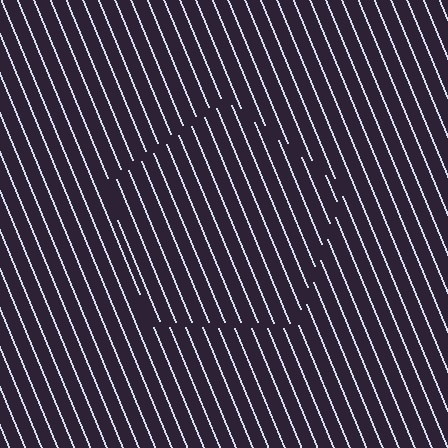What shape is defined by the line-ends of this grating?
An illusory pentagon. The interior of the shape contains the same grating, shifted by half a period — the contour is defined by the phase discontinuity where line-ends from the inner and outer gratings abut.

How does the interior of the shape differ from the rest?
The interior of the shape contains the same grating, shifted by half a period — the contour is defined by the phase discontinuity where line-ends from the inner and outer gratings abut.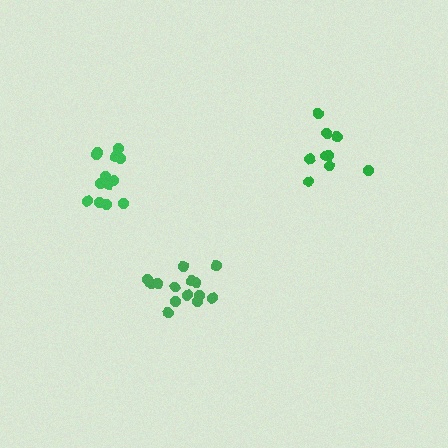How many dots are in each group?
Group 1: 9 dots, Group 2: 14 dots, Group 3: 13 dots (36 total).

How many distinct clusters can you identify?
There are 3 distinct clusters.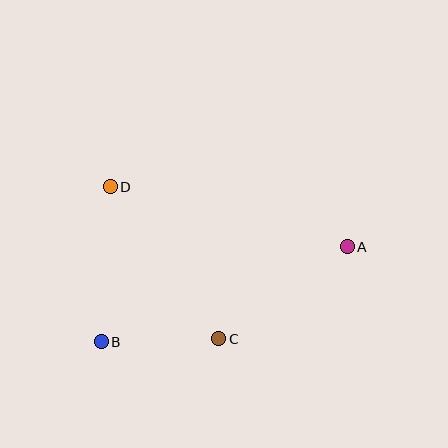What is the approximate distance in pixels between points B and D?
The distance between B and D is approximately 155 pixels.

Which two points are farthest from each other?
Points A and B are farthest from each other.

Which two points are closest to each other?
Points B and C are closest to each other.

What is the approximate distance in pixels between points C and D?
The distance between C and D is approximately 187 pixels.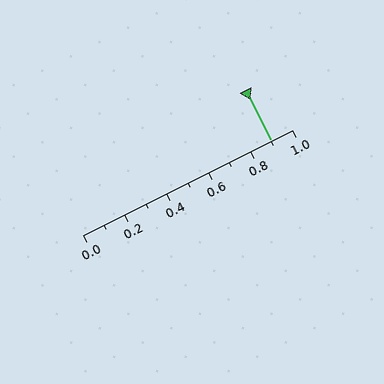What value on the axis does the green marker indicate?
The marker indicates approximately 0.9.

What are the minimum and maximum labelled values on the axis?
The axis runs from 0.0 to 1.0.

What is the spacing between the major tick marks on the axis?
The major ticks are spaced 0.2 apart.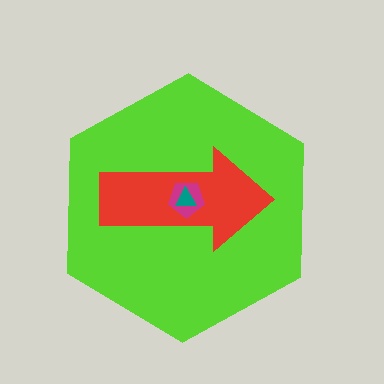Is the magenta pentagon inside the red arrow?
Yes.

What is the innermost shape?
The teal triangle.